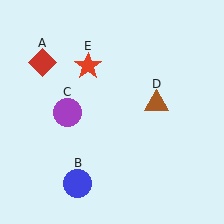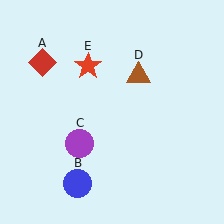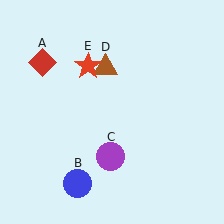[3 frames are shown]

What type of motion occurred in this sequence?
The purple circle (object C), brown triangle (object D) rotated counterclockwise around the center of the scene.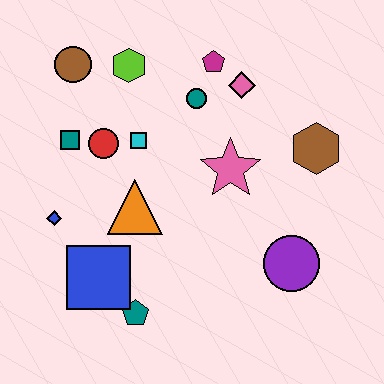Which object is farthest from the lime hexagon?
The purple circle is farthest from the lime hexagon.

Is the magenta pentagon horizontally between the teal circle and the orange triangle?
No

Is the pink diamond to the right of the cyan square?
Yes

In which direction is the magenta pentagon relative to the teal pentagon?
The magenta pentagon is above the teal pentagon.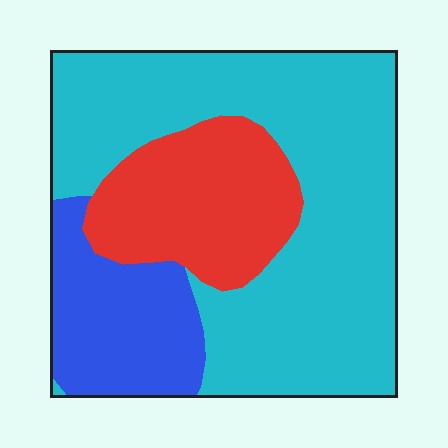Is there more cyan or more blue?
Cyan.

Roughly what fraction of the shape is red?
Red covers roughly 20% of the shape.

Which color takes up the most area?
Cyan, at roughly 60%.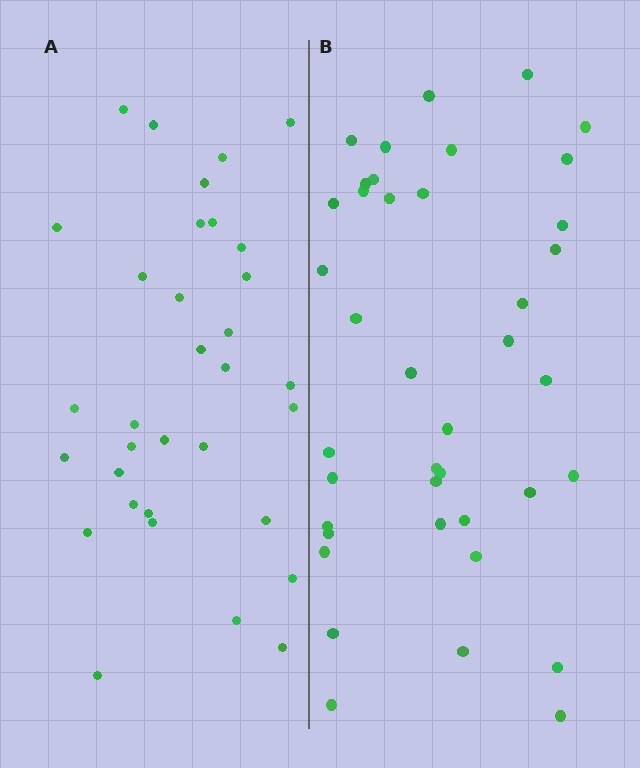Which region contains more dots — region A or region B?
Region B (the right region) has more dots.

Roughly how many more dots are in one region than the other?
Region B has roughly 8 or so more dots than region A.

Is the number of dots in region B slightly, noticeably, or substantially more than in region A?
Region B has only slightly more — the two regions are fairly close. The ratio is roughly 1.2 to 1.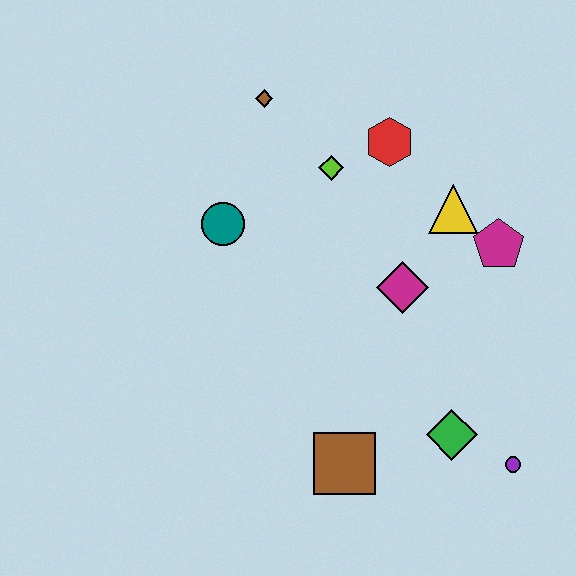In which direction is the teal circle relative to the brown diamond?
The teal circle is below the brown diamond.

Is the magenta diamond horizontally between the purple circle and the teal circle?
Yes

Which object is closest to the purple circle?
The green diamond is closest to the purple circle.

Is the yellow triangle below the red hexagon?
Yes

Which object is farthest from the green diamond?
The brown diamond is farthest from the green diamond.